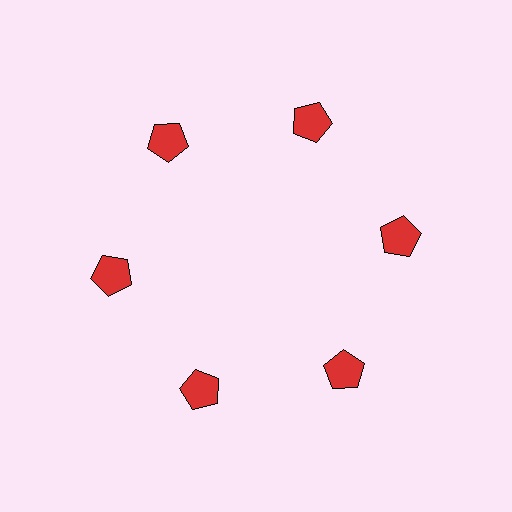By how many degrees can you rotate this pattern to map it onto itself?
The pattern maps onto itself every 60 degrees of rotation.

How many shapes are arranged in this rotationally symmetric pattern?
There are 6 shapes, arranged in 6 groups of 1.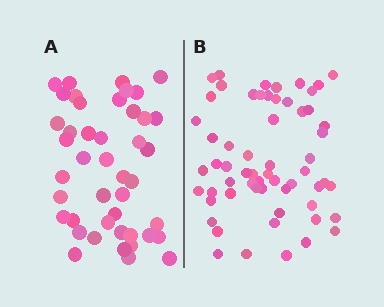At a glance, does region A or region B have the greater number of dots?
Region B (the right region) has more dots.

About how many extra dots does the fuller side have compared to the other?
Region B has approximately 15 more dots than region A.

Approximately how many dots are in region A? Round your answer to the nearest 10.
About 40 dots. (The exact count is 44, which rounds to 40.)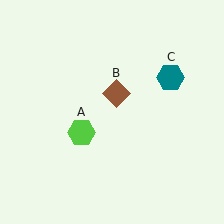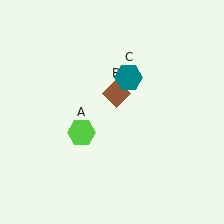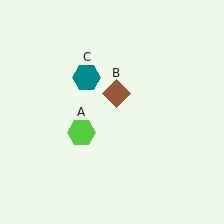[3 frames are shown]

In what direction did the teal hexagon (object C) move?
The teal hexagon (object C) moved left.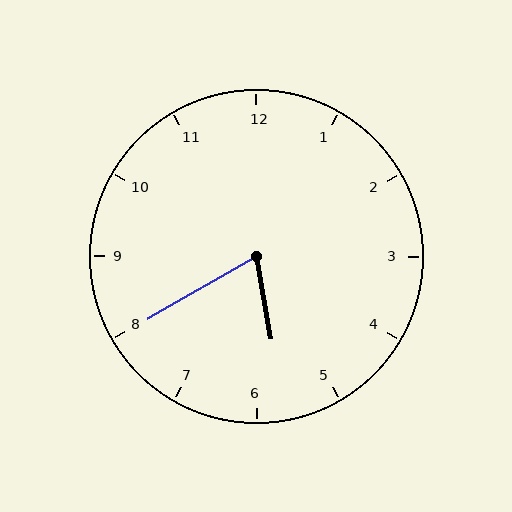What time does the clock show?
5:40.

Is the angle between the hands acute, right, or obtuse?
It is acute.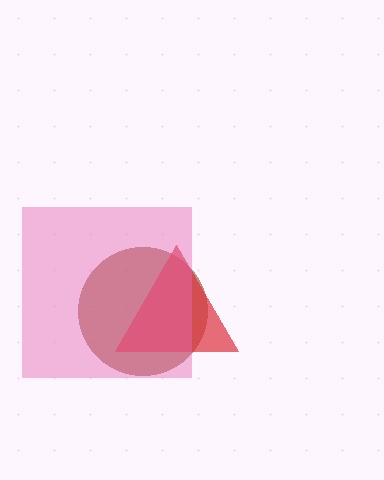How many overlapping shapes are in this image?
There are 3 overlapping shapes in the image.